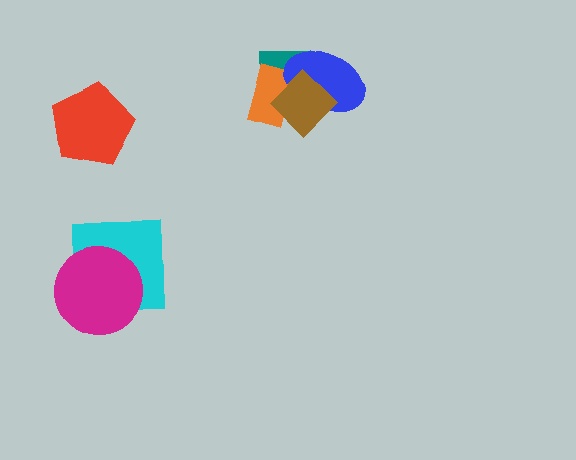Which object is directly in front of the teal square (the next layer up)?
The orange rectangle is directly in front of the teal square.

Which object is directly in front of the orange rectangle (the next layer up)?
The blue ellipse is directly in front of the orange rectangle.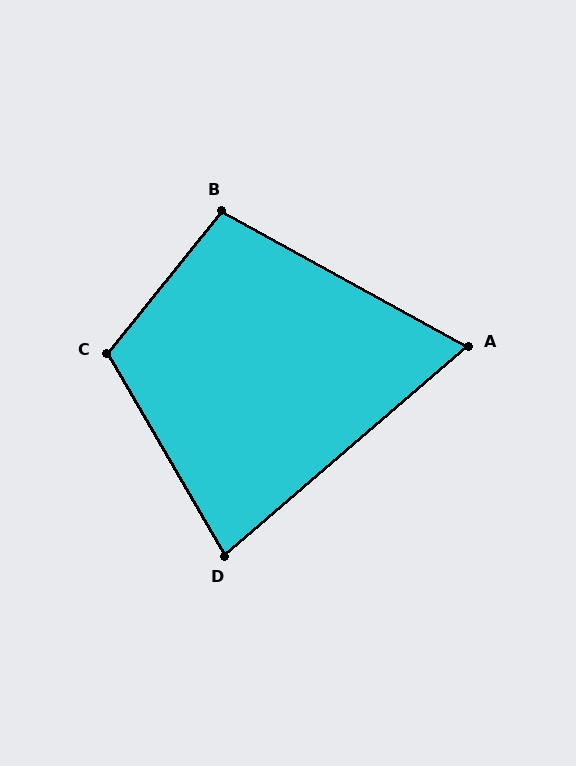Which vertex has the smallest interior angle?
A, at approximately 69 degrees.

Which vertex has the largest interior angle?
C, at approximately 111 degrees.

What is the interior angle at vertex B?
Approximately 100 degrees (obtuse).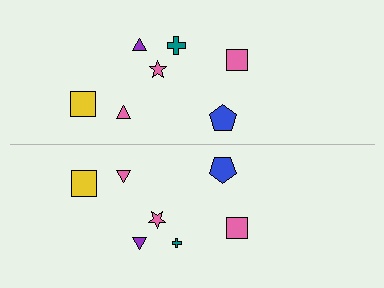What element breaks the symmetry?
The teal cross on the bottom side has a different size than its mirror counterpart.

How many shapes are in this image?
There are 14 shapes in this image.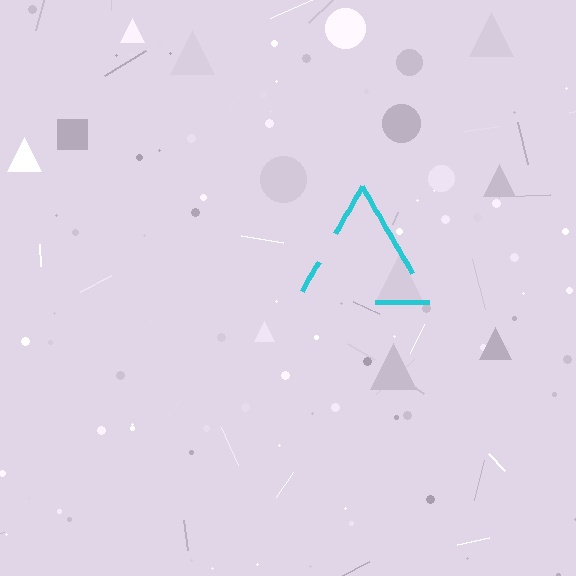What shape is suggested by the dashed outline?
The dashed outline suggests a triangle.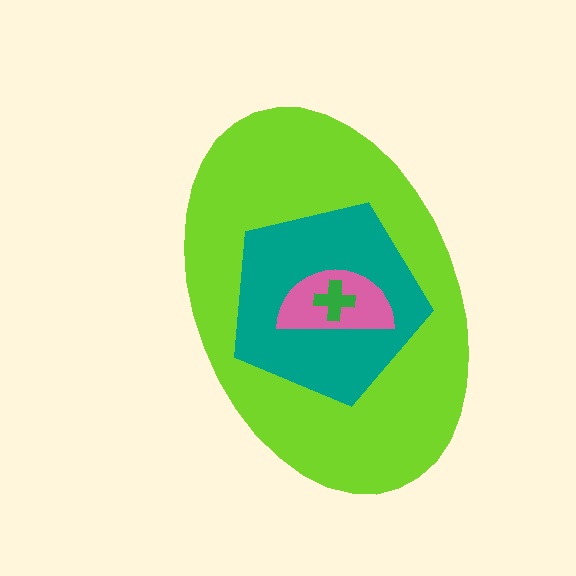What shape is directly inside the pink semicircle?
The green cross.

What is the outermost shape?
The lime ellipse.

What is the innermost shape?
The green cross.